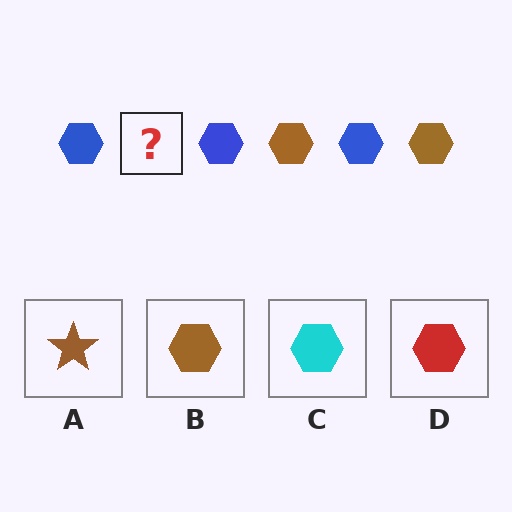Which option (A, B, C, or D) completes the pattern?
B.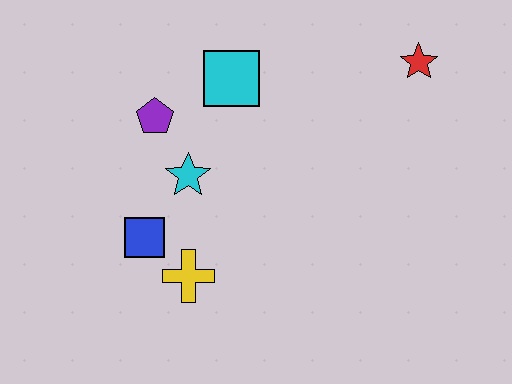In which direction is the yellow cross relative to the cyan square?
The yellow cross is below the cyan square.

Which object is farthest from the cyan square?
The yellow cross is farthest from the cyan square.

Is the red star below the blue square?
No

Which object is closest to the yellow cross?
The blue square is closest to the yellow cross.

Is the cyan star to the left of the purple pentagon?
No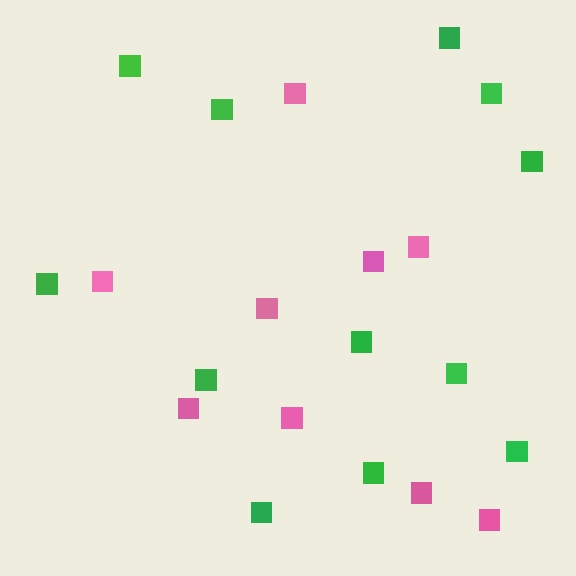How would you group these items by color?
There are 2 groups: one group of pink squares (9) and one group of green squares (12).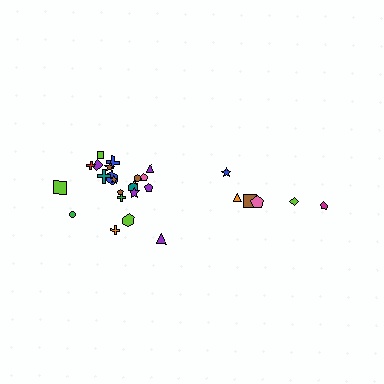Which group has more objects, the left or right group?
The left group.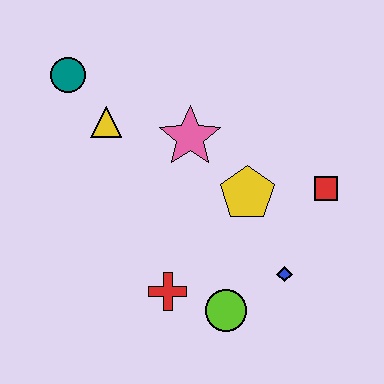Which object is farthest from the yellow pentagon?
The teal circle is farthest from the yellow pentagon.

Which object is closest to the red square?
The yellow pentagon is closest to the red square.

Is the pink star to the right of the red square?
No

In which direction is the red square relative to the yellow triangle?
The red square is to the right of the yellow triangle.